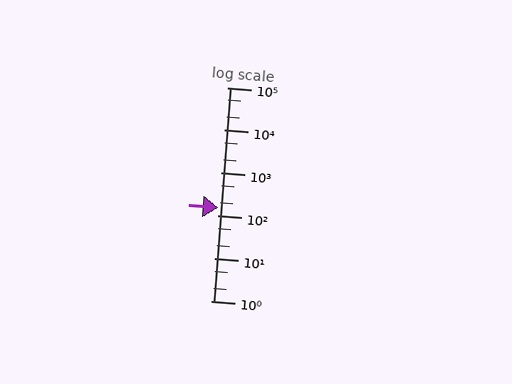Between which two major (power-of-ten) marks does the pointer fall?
The pointer is between 100 and 1000.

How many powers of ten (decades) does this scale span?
The scale spans 5 decades, from 1 to 100000.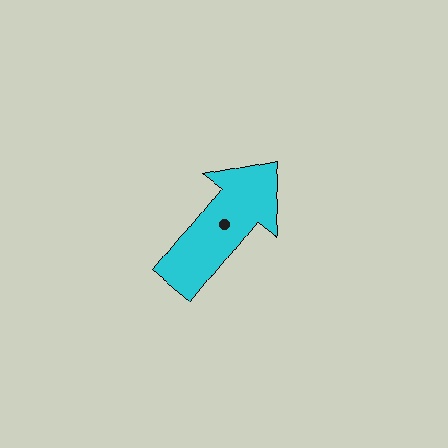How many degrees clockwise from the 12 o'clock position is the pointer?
Approximately 38 degrees.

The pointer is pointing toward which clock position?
Roughly 1 o'clock.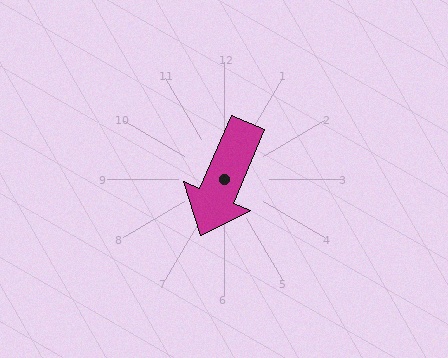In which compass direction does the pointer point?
Southwest.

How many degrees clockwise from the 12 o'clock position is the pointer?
Approximately 203 degrees.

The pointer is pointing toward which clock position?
Roughly 7 o'clock.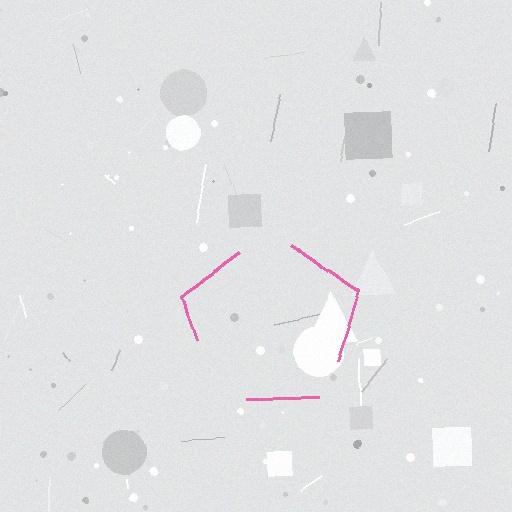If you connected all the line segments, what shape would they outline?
They would outline a pentagon.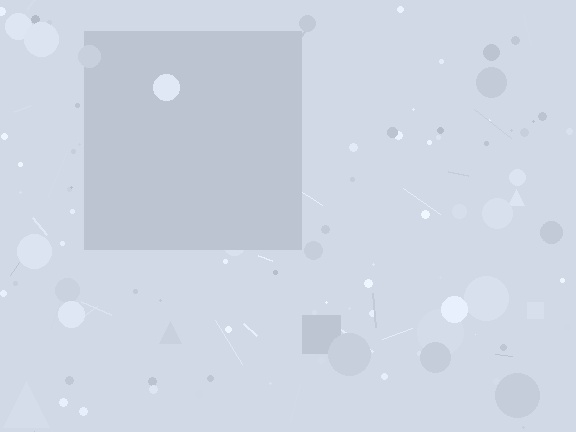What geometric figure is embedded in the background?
A square is embedded in the background.